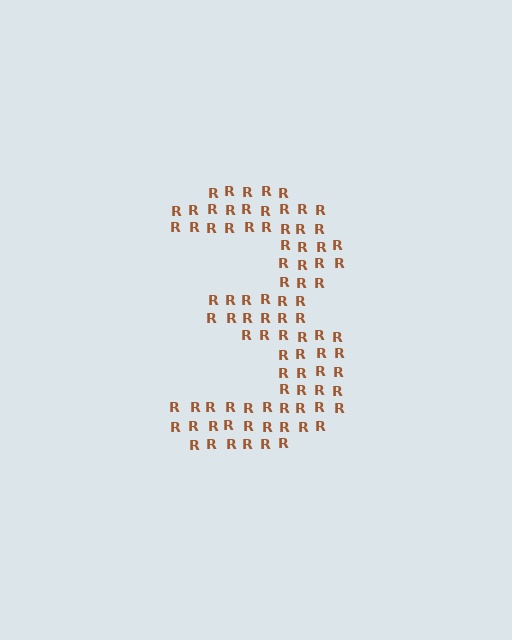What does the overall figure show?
The overall figure shows the digit 3.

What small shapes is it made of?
It is made of small letter R's.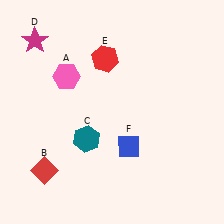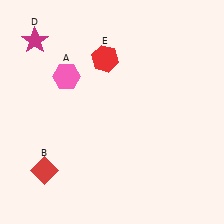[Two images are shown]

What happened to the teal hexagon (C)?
The teal hexagon (C) was removed in Image 2. It was in the bottom-left area of Image 1.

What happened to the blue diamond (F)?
The blue diamond (F) was removed in Image 2. It was in the bottom-right area of Image 1.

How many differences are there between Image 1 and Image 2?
There are 2 differences between the two images.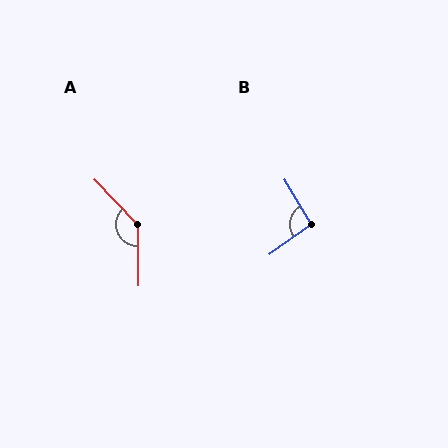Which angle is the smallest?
B, at approximately 95 degrees.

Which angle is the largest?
A, at approximately 137 degrees.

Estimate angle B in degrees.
Approximately 95 degrees.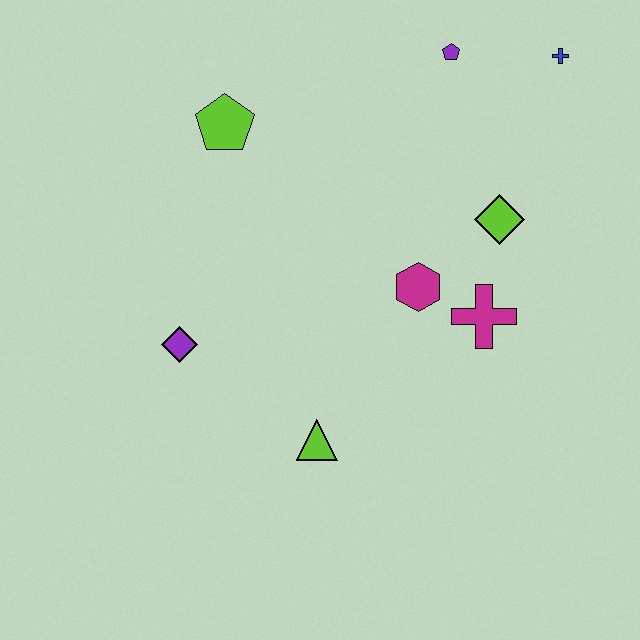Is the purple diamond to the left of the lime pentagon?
Yes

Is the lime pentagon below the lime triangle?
No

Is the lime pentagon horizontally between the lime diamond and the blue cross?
No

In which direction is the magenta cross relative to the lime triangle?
The magenta cross is to the right of the lime triangle.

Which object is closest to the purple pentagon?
The blue cross is closest to the purple pentagon.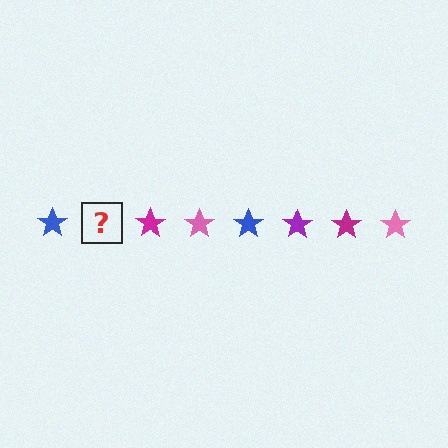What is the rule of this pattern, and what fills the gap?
The rule is that the pattern cycles through blue, purple, magenta, pink stars. The gap should be filled with a purple star.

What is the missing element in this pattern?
The missing element is a purple star.